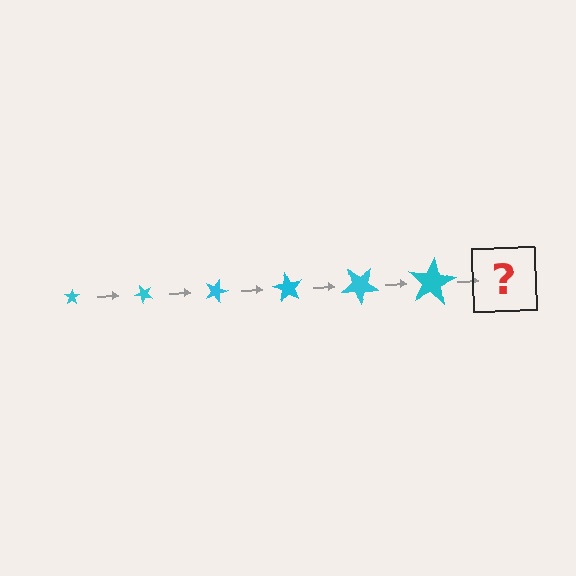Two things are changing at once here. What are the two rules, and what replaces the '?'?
The two rules are that the star grows larger each step and it rotates 45 degrees each step. The '?' should be a star, larger than the previous one and rotated 270 degrees from the start.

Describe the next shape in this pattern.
It should be a star, larger than the previous one and rotated 270 degrees from the start.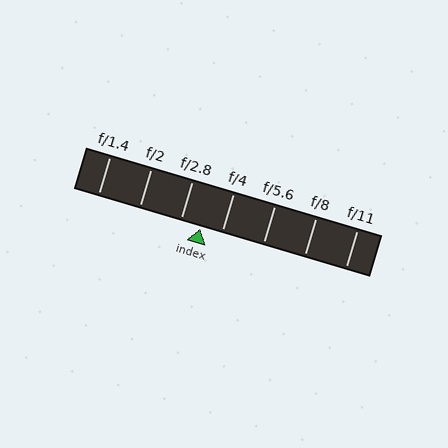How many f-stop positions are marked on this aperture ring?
There are 7 f-stop positions marked.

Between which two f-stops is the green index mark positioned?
The index mark is between f/2.8 and f/4.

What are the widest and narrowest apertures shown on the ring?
The widest aperture shown is f/1.4 and the narrowest is f/11.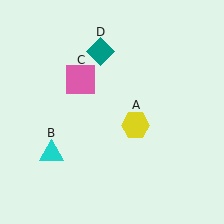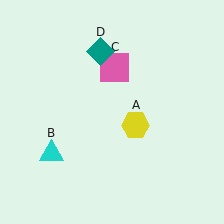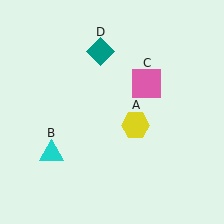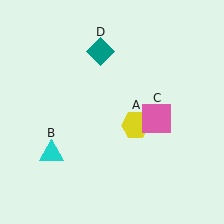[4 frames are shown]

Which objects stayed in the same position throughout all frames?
Yellow hexagon (object A) and cyan triangle (object B) and teal diamond (object D) remained stationary.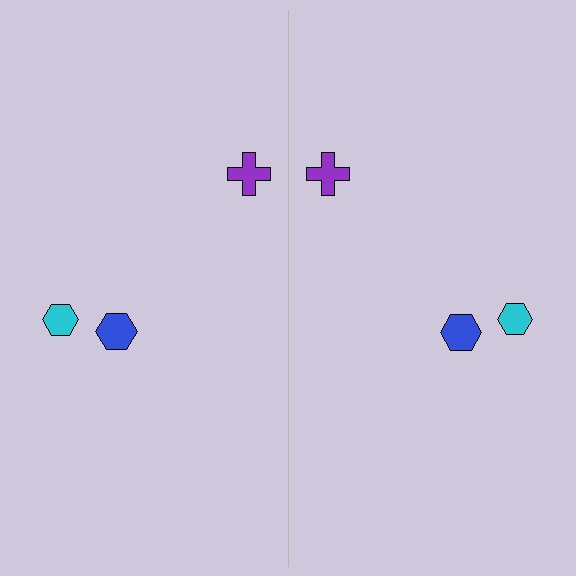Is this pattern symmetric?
Yes, this pattern has bilateral (reflection) symmetry.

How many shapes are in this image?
There are 6 shapes in this image.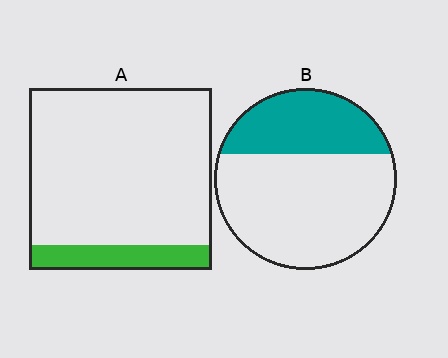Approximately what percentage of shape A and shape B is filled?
A is approximately 15% and B is approximately 35%.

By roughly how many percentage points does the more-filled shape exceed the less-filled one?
By roughly 20 percentage points (B over A).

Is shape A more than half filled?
No.